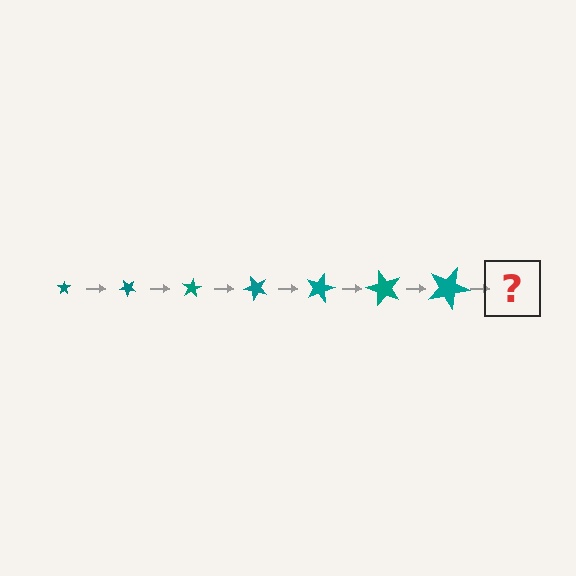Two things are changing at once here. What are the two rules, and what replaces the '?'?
The two rules are that the star grows larger each step and it rotates 40 degrees each step. The '?' should be a star, larger than the previous one and rotated 280 degrees from the start.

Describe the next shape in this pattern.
It should be a star, larger than the previous one and rotated 280 degrees from the start.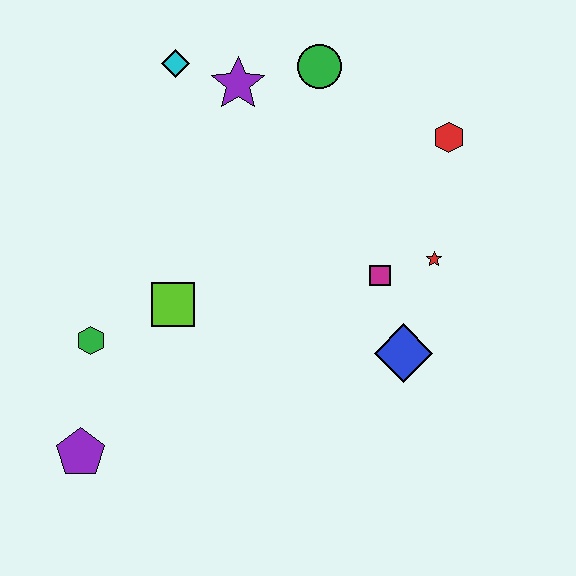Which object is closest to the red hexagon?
The red star is closest to the red hexagon.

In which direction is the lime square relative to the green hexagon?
The lime square is to the right of the green hexagon.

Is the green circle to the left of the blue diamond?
Yes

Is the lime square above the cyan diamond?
No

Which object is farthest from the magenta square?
The purple pentagon is farthest from the magenta square.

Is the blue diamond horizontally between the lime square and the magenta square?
No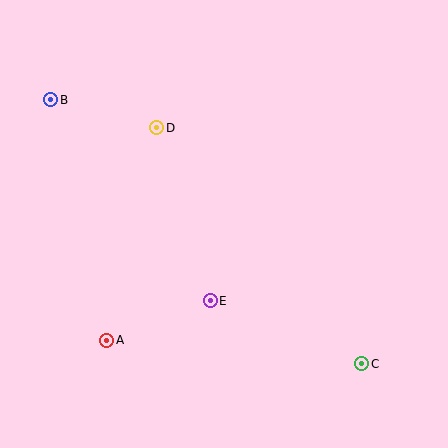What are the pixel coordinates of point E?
Point E is at (210, 301).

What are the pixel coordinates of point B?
Point B is at (51, 100).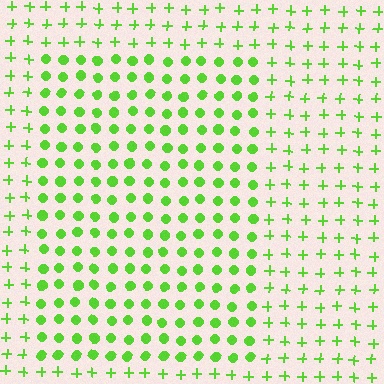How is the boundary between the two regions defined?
The boundary is defined by a change in element shape: circles inside vs. plus signs outside. All elements share the same color and spacing.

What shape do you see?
I see a rectangle.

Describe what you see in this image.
The image is filled with small lime elements arranged in a uniform grid. A rectangle-shaped region contains circles, while the surrounding area contains plus signs. The boundary is defined purely by the change in element shape.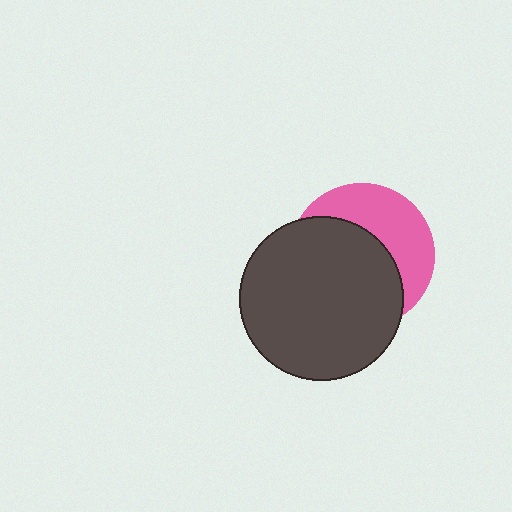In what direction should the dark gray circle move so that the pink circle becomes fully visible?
The dark gray circle should move toward the lower-left. That is the shortest direction to clear the overlap and leave the pink circle fully visible.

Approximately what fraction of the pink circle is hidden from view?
Roughly 60% of the pink circle is hidden behind the dark gray circle.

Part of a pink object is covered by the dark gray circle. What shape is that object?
It is a circle.